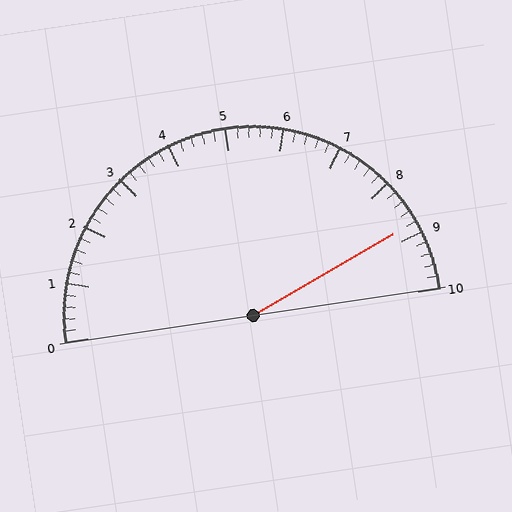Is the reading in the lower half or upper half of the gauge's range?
The reading is in the upper half of the range (0 to 10).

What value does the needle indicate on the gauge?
The needle indicates approximately 8.8.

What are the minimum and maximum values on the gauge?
The gauge ranges from 0 to 10.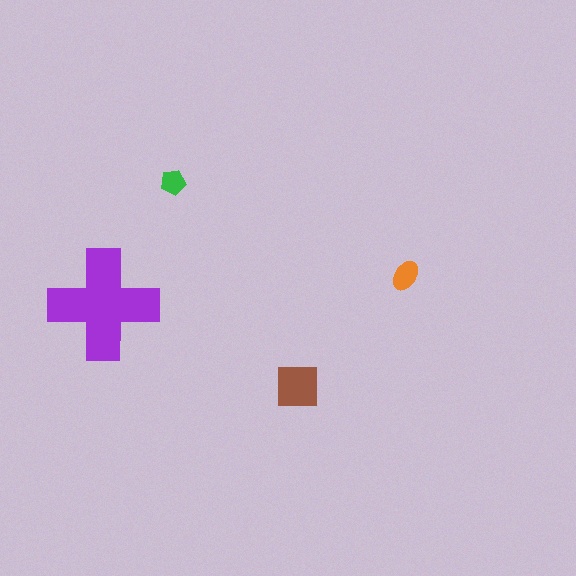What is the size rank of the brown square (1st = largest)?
2nd.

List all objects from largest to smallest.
The purple cross, the brown square, the orange ellipse, the green pentagon.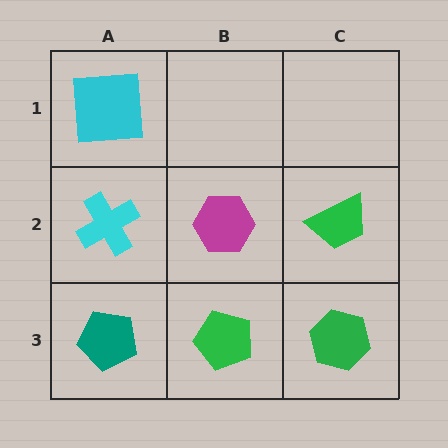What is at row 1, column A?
A cyan square.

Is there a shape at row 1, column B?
No, that cell is empty.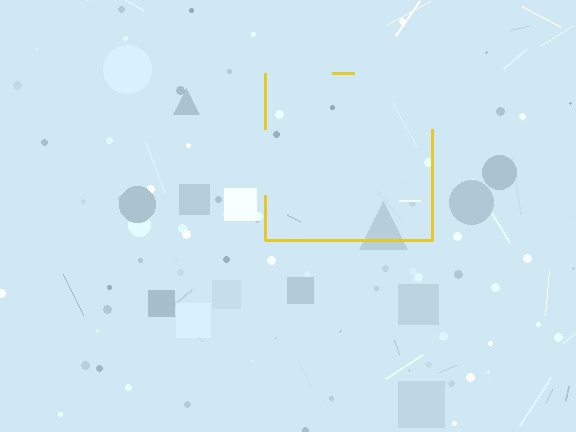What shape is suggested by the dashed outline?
The dashed outline suggests a square.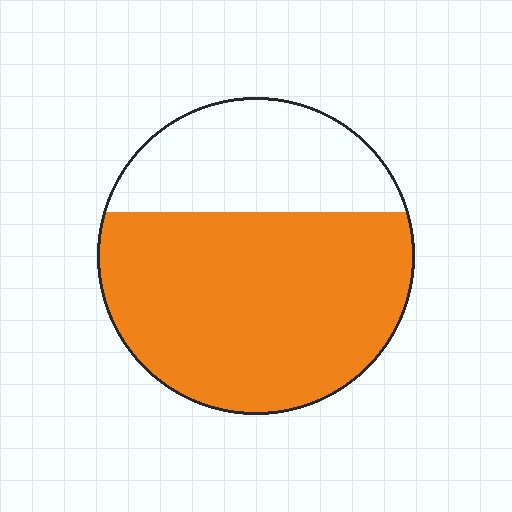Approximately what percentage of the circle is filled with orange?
Approximately 65%.